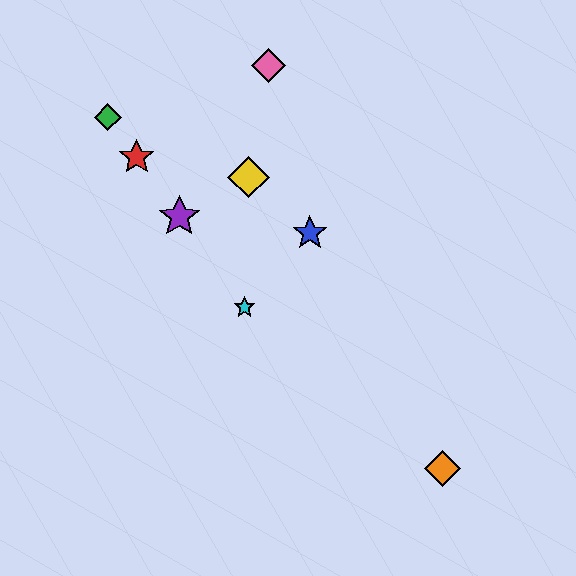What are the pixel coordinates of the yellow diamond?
The yellow diamond is at (248, 177).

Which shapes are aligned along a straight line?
The red star, the green diamond, the purple star, the cyan star are aligned along a straight line.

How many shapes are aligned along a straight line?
4 shapes (the red star, the green diamond, the purple star, the cyan star) are aligned along a straight line.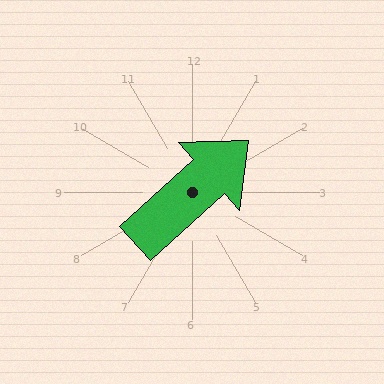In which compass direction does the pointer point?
Northeast.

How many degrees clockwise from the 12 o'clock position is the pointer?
Approximately 48 degrees.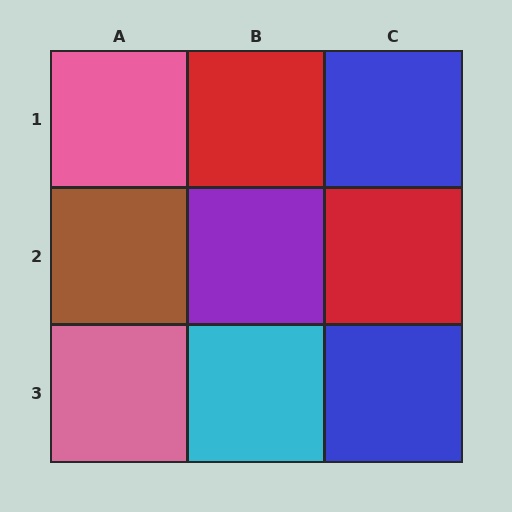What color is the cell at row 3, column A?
Pink.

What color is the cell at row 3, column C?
Blue.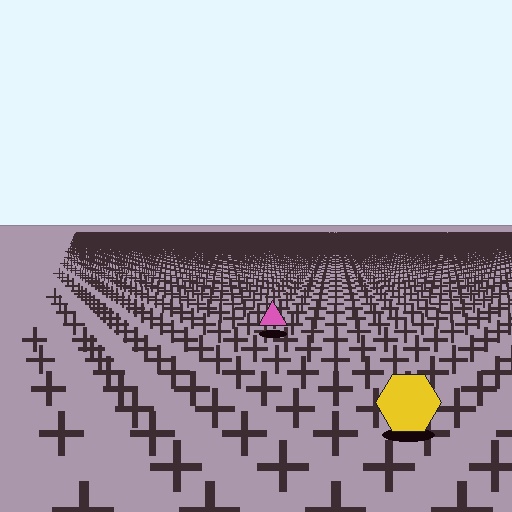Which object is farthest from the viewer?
The pink triangle is farthest from the viewer. It appears smaller and the ground texture around it is denser.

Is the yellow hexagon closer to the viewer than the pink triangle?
Yes. The yellow hexagon is closer — you can tell from the texture gradient: the ground texture is coarser near it.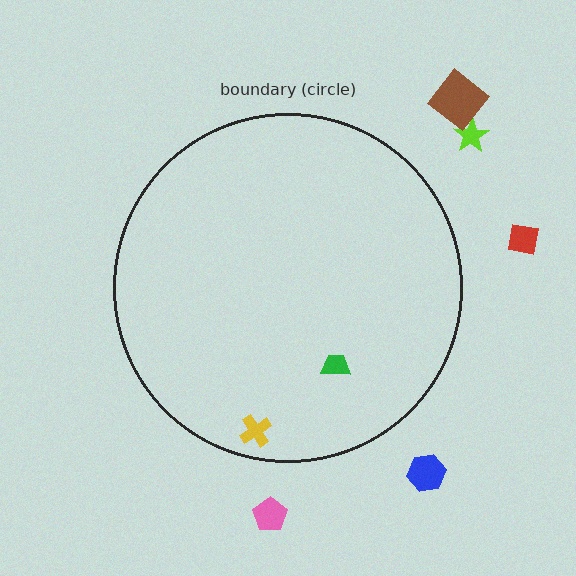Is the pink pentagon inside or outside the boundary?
Outside.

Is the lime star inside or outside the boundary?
Outside.